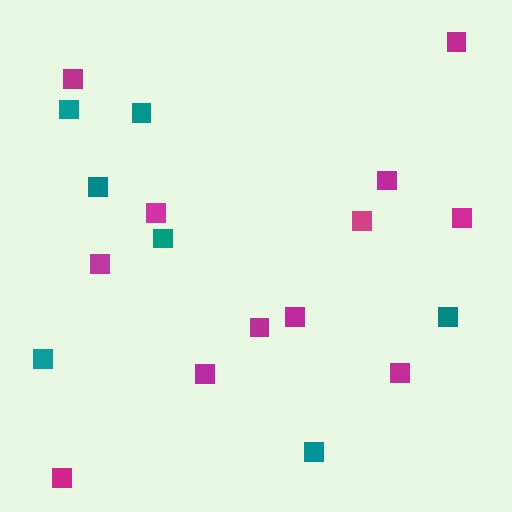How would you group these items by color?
There are 2 groups: one group of magenta squares (12) and one group of teal squares (7).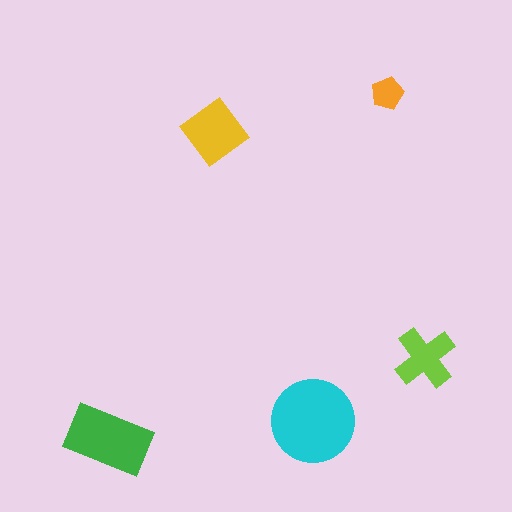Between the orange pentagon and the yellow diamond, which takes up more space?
The yellow diamond.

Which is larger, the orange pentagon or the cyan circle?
The cyan circle.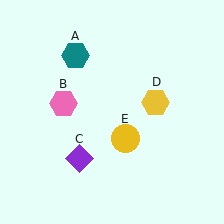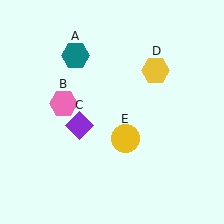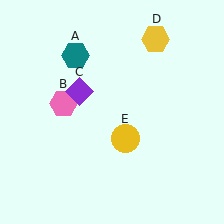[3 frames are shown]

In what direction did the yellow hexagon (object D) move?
The yellow hexagon (object D) moved up.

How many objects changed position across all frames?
2 objects changed position: purple diamond (object C), yellow hexagon (object D).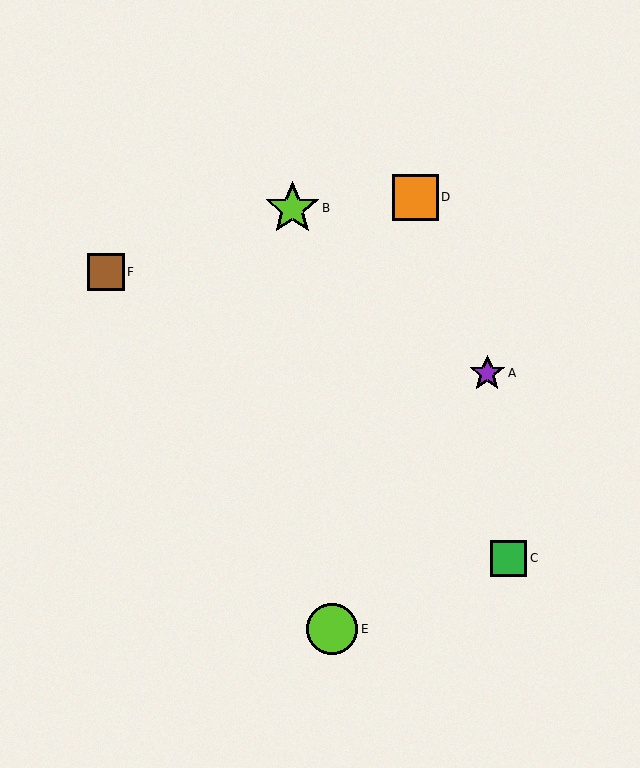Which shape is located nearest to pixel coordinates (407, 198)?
The orange square (labeled D) at (415, 197) is nearest to that location.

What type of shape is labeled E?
Shape E is a lime circle.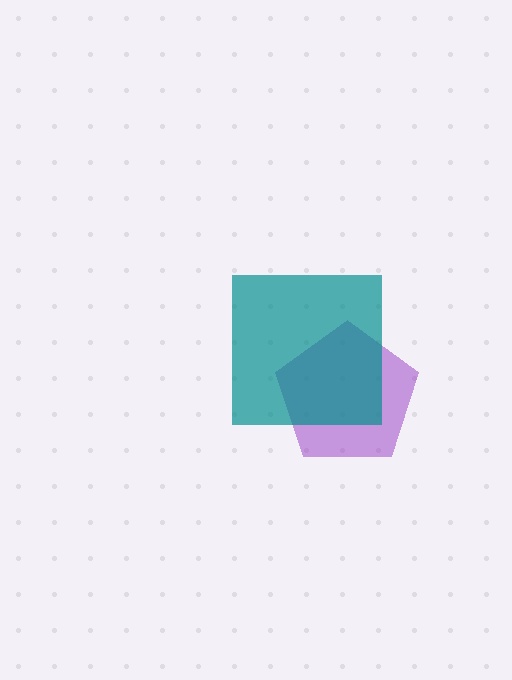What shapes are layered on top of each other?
The layered shapes are: a purple pentagon, a teal square.